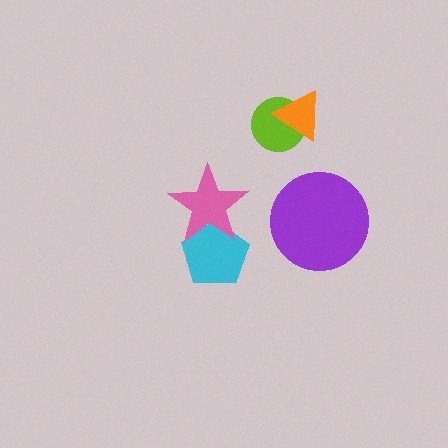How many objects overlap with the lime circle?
1 object overlaps with the lime circle.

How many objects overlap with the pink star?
1 object overlaps with the pink star.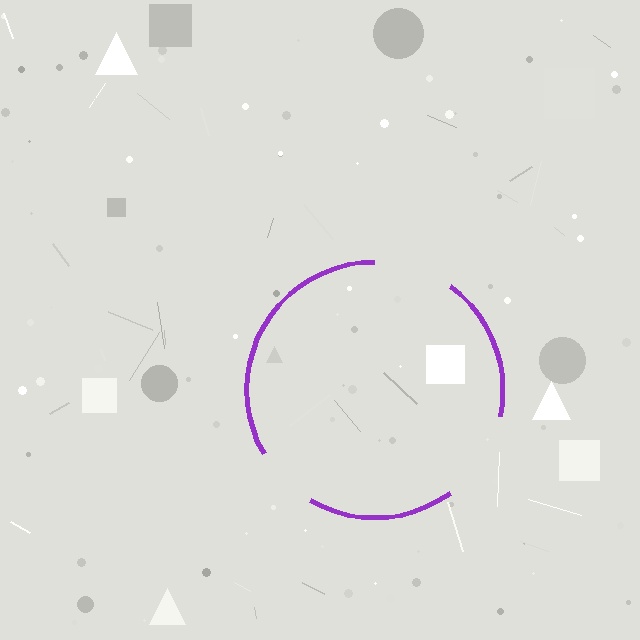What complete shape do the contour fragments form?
The contour fragments form a circle.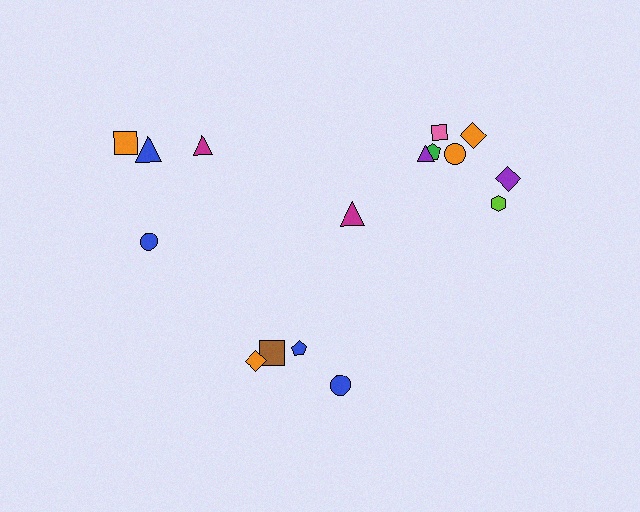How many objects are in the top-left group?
There are 4 objects.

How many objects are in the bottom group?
There are 4 objects.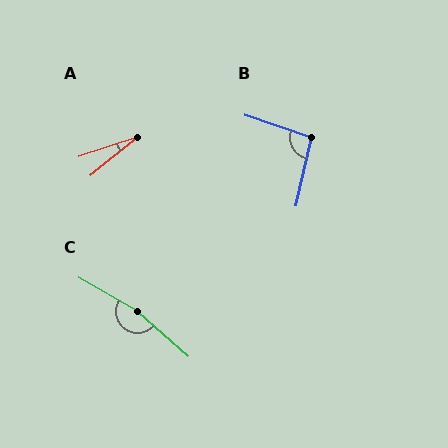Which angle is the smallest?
A, at approximately 21 degrees.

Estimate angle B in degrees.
Approximately 96 degrees.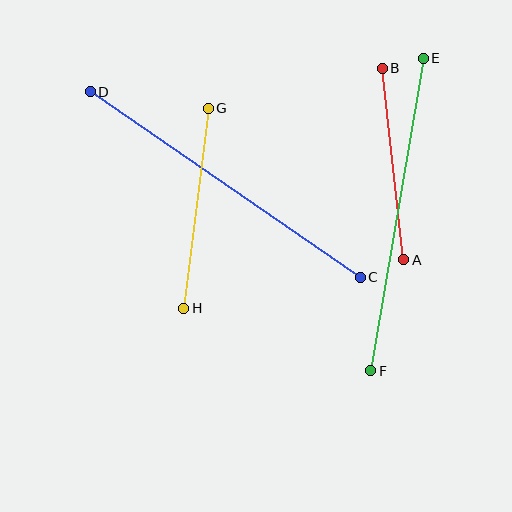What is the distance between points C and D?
The distance is approximately 327 pixels.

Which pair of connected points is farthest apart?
Points C and D are farthest apart.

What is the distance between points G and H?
The distance is approximately 202 pixels.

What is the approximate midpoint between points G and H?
The midpoint is at approximately (196, 208) pixels.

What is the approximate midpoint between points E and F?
The midpoint is at approximately (397, 214) pixels.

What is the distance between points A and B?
The distance is approximately 193 pixels.